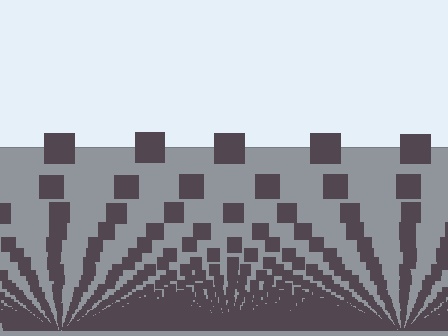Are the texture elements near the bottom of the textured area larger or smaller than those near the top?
Smaller. The gradient is inverted — elements near the bottom are smaller and denser.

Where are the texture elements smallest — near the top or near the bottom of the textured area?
Near the bottom.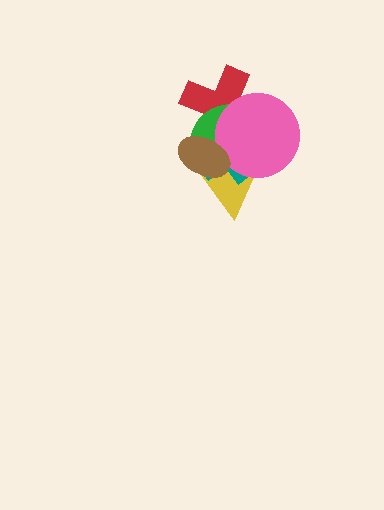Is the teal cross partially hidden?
Yes, it is partially covered by another shape.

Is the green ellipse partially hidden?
Yes, it is partially covered by another shape.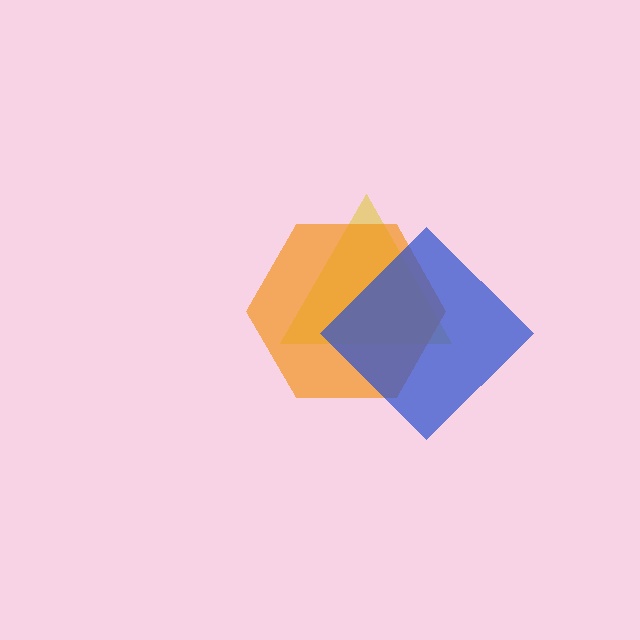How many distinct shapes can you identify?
There are 3 distinct shapes: a yellow triangle, an orange hexagon, a blue diamond.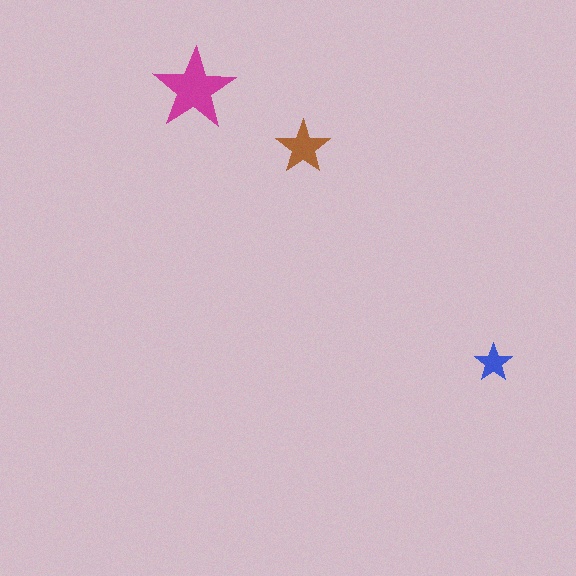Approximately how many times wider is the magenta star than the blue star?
About 2 times wider.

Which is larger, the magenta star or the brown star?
The magenta one.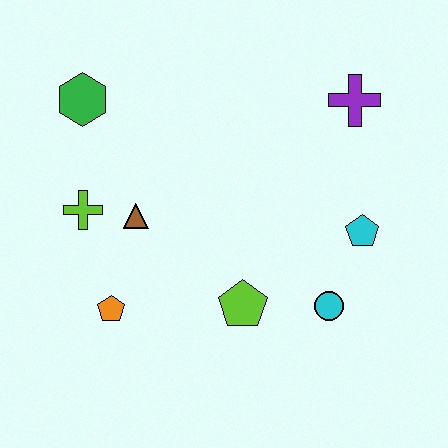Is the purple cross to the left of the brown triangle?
No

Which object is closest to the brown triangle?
The lime cross is closest to the brown triangle.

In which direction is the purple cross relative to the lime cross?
The purple cross is to the right of the lime cross.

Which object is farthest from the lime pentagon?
The green hexagon is farthest from the lime pentagon.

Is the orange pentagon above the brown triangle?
No